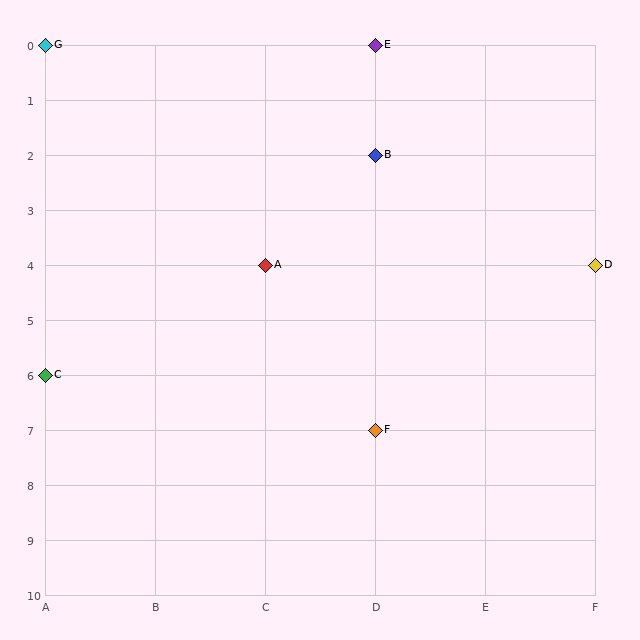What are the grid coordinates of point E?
Point E is at grid coordinates (D, 0).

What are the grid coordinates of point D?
Point D is at grid coordinates (F, 4).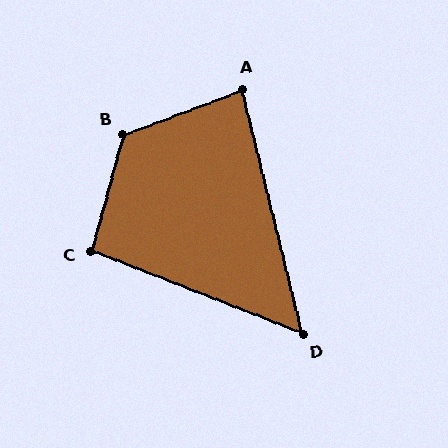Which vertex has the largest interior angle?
B, at approximately 125 degrees.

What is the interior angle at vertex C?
Approximately 96 degrees (obtuse).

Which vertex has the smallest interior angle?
D, at approximately 55 degrees.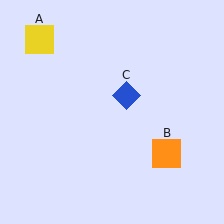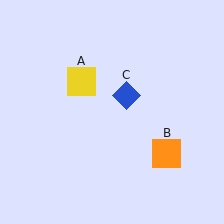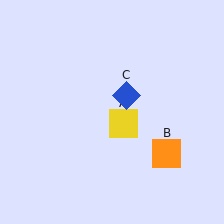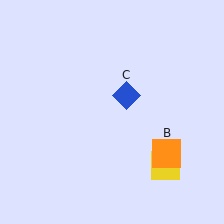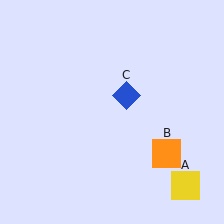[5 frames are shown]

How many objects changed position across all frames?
1 object changed position: yellow square (object A).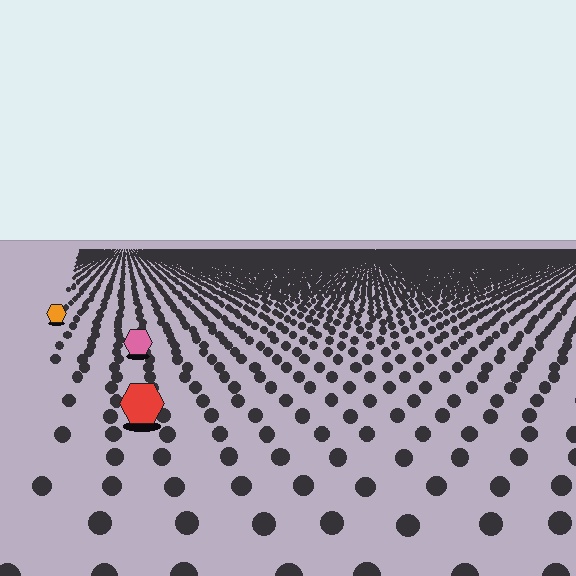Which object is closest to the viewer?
The red hexagon is closest. The texture marks near it are larger and more spread out.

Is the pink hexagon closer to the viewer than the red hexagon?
No. The red hexagon is closer — you can tell from the texture gradient: the ground texture is coarser near it.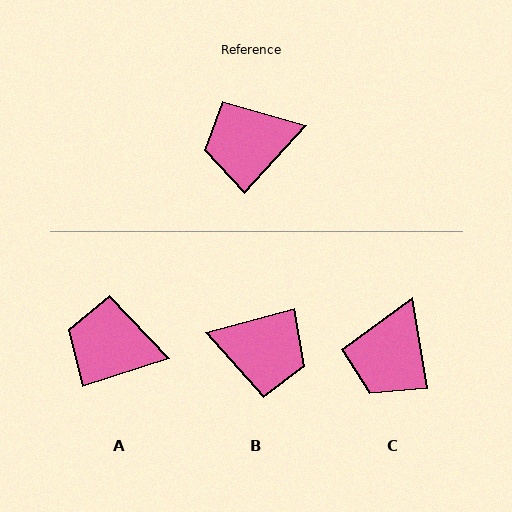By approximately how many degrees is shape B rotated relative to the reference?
Approximately 147 degrees counter-clockwise.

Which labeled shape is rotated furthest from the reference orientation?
B, about 147 degrees away.